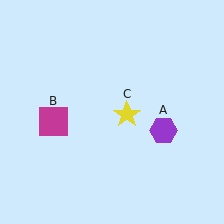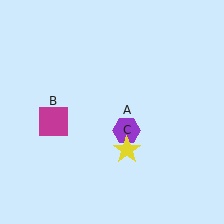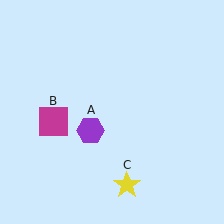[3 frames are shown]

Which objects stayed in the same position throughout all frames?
Magenta square (object B) remained stationary.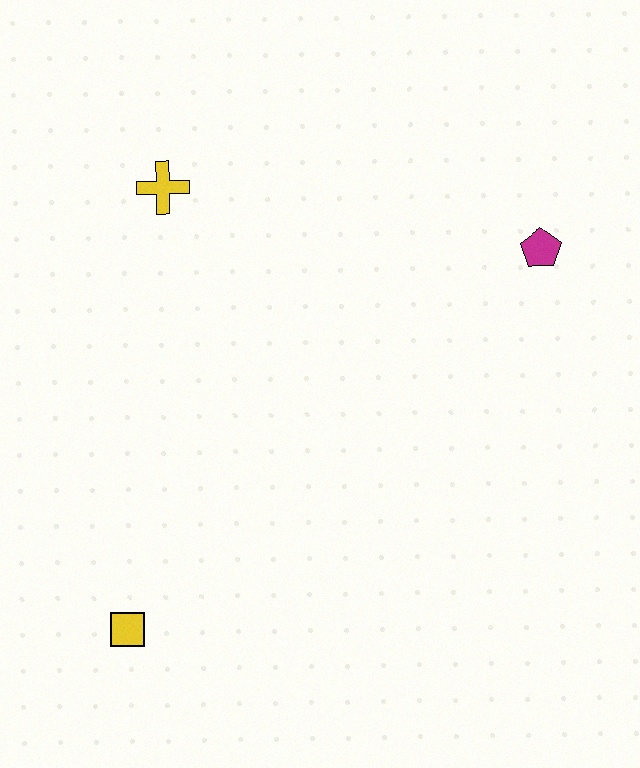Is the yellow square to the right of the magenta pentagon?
No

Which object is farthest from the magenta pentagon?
The yellow square is farthest from the magenta pentagon.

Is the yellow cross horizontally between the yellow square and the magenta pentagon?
Yes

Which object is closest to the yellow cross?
The magenta pentagon is closest to the yellow cross.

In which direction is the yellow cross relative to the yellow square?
The yellow cross is above the yellow square.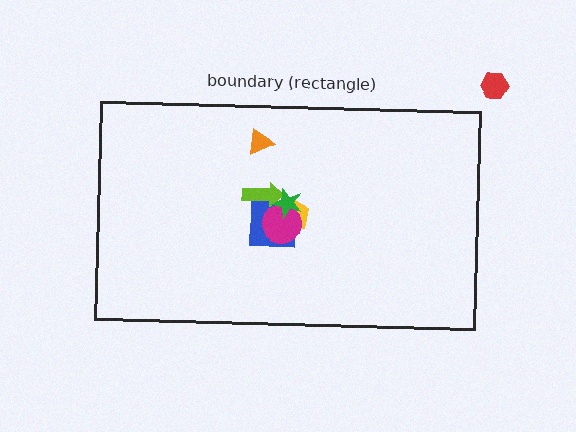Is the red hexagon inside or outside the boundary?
Outside.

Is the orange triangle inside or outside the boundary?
Inside.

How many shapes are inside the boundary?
6 inside, 1 outside.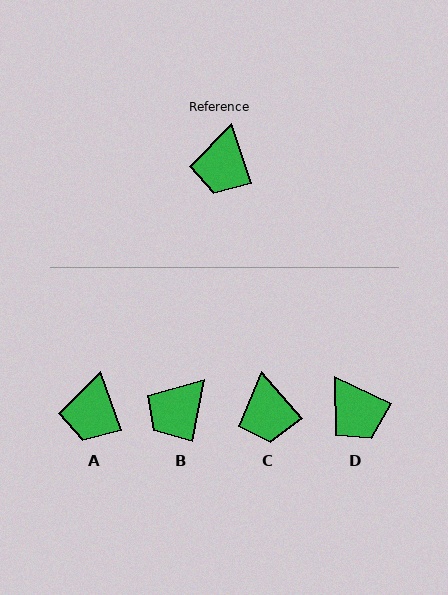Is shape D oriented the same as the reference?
No, it is off by about 45 degrees.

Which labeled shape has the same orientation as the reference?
A.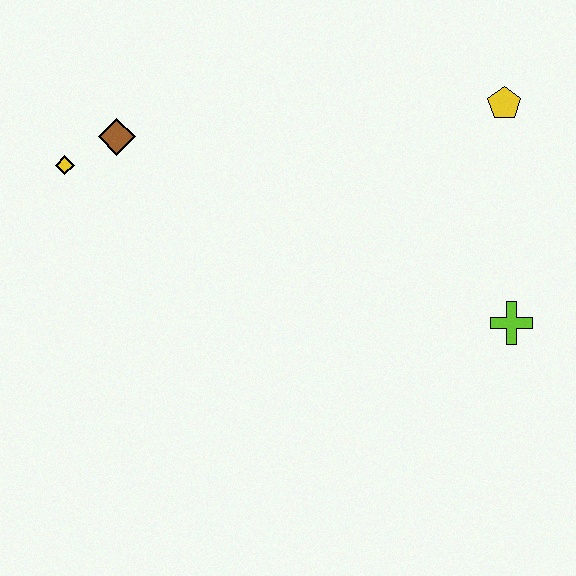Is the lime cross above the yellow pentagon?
No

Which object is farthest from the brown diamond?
The lime cross is farthest from the brown diamond.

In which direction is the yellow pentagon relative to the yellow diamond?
The yellow pentagon is to the right of the yellow diamond.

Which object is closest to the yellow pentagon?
The lime cross is closest to the yellow pentagon.